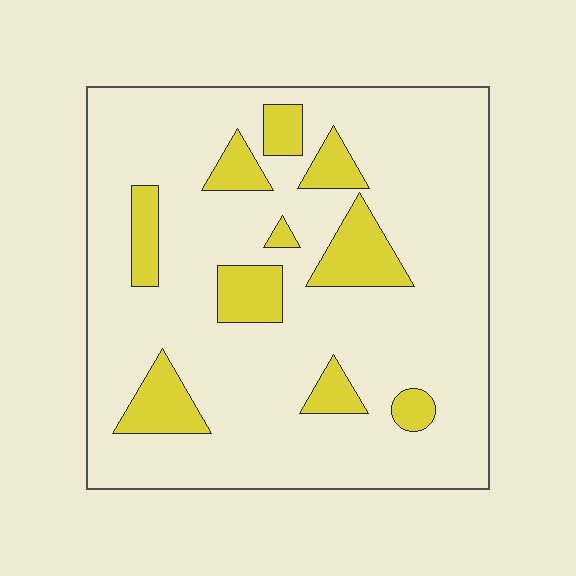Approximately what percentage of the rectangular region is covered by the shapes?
Approximately 15%.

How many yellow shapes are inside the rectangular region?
10.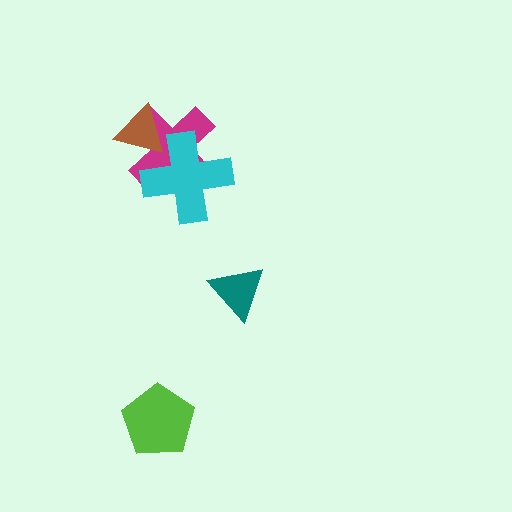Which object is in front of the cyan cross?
The brown triangle is in front of the cyan cross.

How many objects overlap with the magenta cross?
2 objects overlap with the magenta cross.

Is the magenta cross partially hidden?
Yes, it is partially covered by another shape.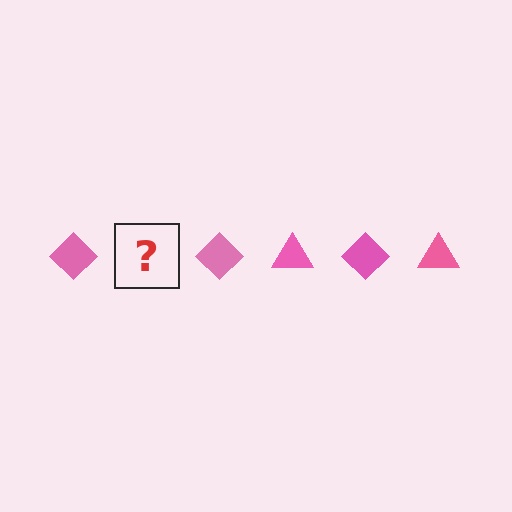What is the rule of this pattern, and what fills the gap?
The rule is that the pattern cycles through diamond, triangle shapes in pink. The gap should be filled with a pink triangle.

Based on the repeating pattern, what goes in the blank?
The blank should be a pink triangle.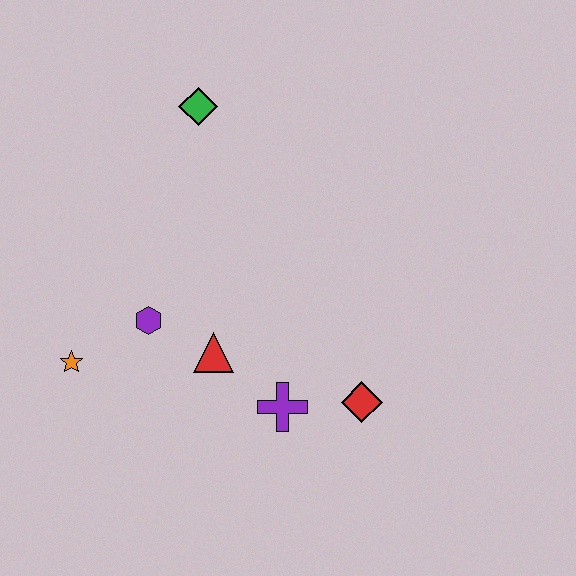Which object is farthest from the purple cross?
The green diamond is farthest from the purple cross.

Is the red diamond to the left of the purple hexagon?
No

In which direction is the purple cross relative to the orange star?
The purple cross is to the right of the orange star.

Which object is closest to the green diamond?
The purple hexagon is closest to the green diamond.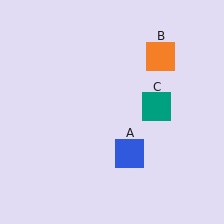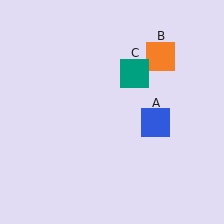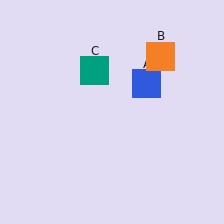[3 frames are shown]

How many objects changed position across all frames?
2 objects changed position: blue square (object A), teal square (object C).